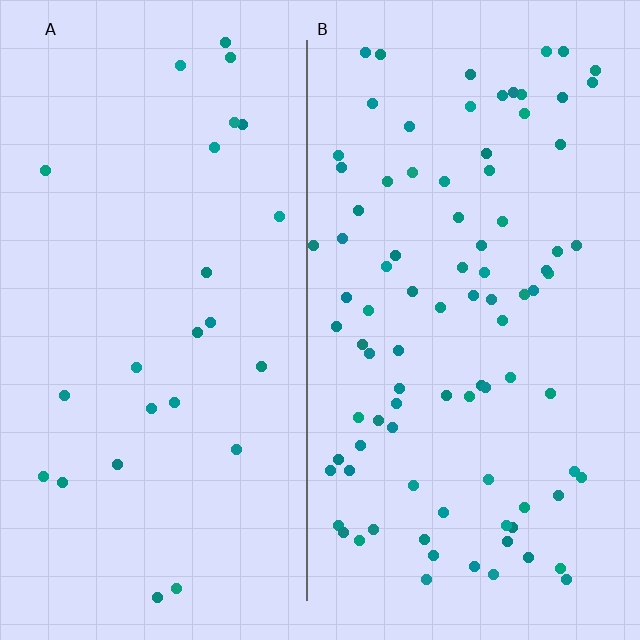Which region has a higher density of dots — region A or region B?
B (the right).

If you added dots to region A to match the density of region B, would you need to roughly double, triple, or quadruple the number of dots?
Approximately quadruple.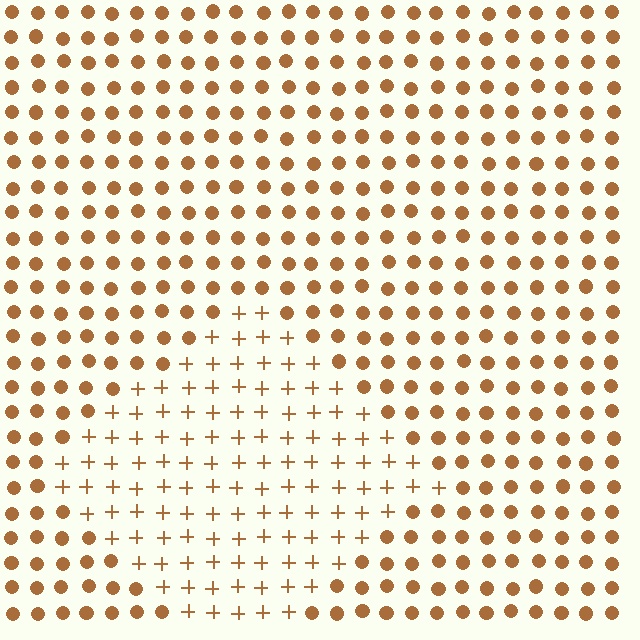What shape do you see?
I see a diamond.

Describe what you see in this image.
The image is filled with small brown elements arranged in a uniform grid. A diamond-shaped region contains plus signs, while the surrounding area contains circles. The boundary is defined purely by the change in element shape.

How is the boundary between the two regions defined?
The boundary is defined by a change in element shape: plus signs inside vs. circles outside. All elements share the same color and spacing.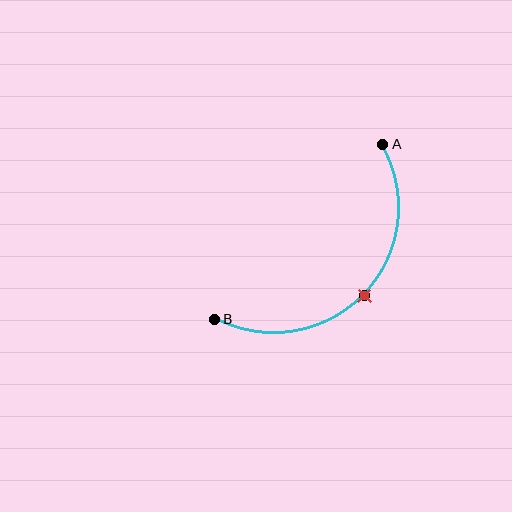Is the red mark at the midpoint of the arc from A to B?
Yes. The red mark lies on the arc at equal arc-length from both A and B — it is the arc midpoint.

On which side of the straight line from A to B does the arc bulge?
The arc bulges below and to the right of the straight line connecting A and B.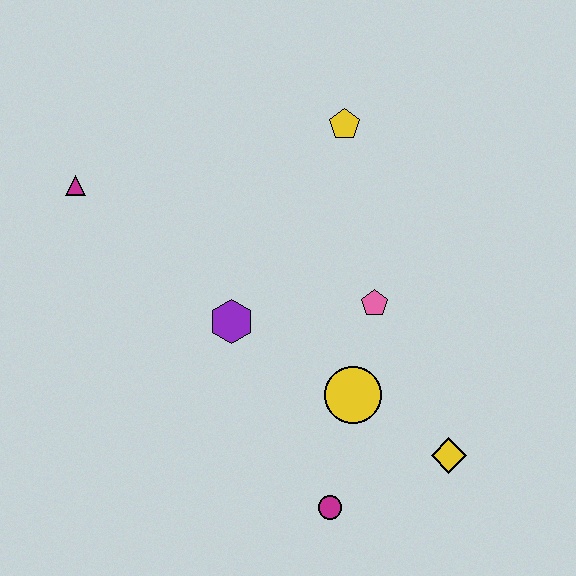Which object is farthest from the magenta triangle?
The yellow diamond is farthest from the magenta triangle.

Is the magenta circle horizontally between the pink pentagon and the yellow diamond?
No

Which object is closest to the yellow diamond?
The yellow circle is closest to the yellow diamond.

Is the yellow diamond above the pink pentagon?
No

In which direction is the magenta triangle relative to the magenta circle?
The magenta triangle is above the magenta circle.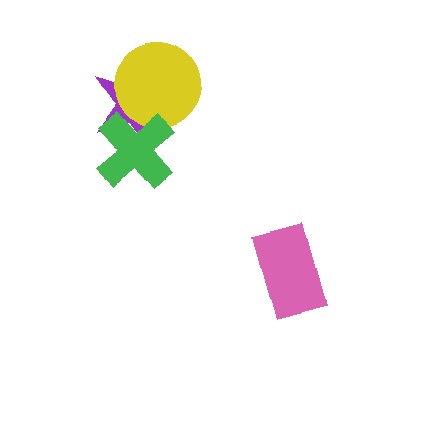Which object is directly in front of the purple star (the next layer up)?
The yellow circle is directly in front of the purple star.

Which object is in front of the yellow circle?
The green cross is in front of the yellow circle.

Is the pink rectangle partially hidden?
No, no other shape covers it.